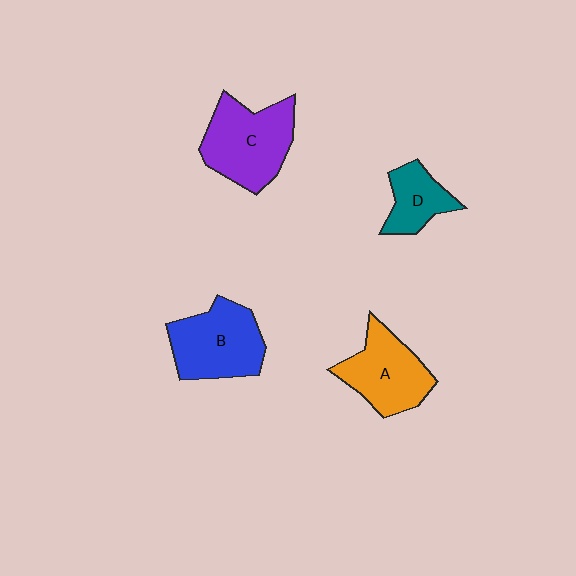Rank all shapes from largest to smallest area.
From largest to smallest: C (purple), B (blue), A (orange), D (teal).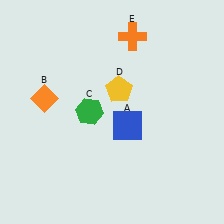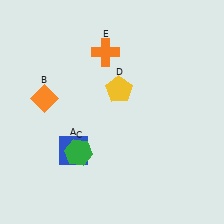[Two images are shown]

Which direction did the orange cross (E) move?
The orange cross (E) moved left.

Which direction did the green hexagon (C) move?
The green hexagon (C) moved down.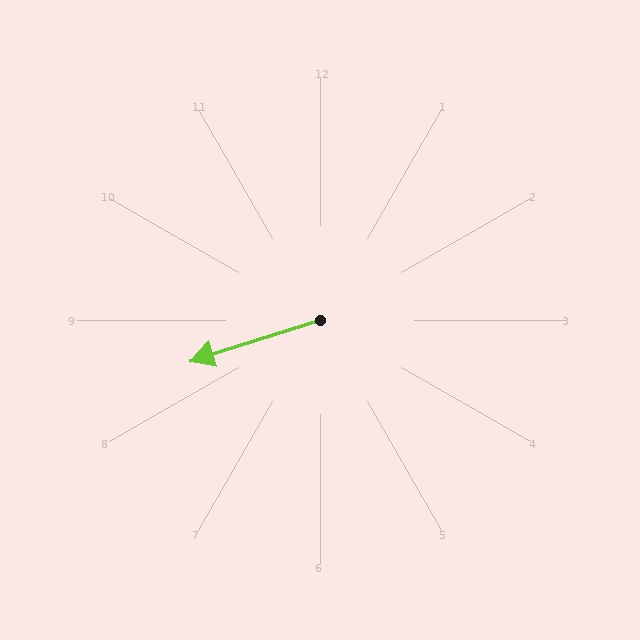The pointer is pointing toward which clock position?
Roughly 8 o'clock.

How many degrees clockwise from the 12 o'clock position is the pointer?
Approximately 252 degrees.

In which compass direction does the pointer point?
West.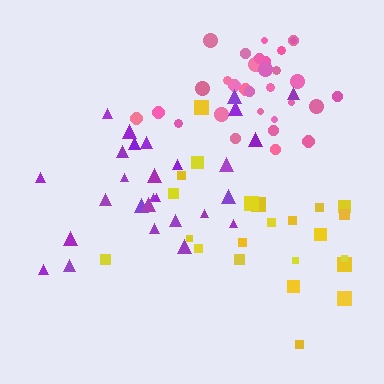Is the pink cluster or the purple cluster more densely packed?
Pink.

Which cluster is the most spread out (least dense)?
Yellow.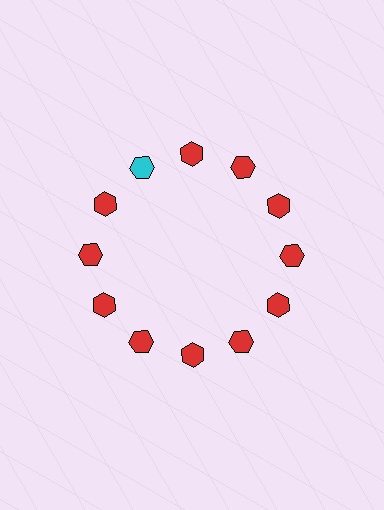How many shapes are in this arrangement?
There are 12 shapes arranged in a ring pattern.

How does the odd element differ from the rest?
It has a different color: cyan instead of red.